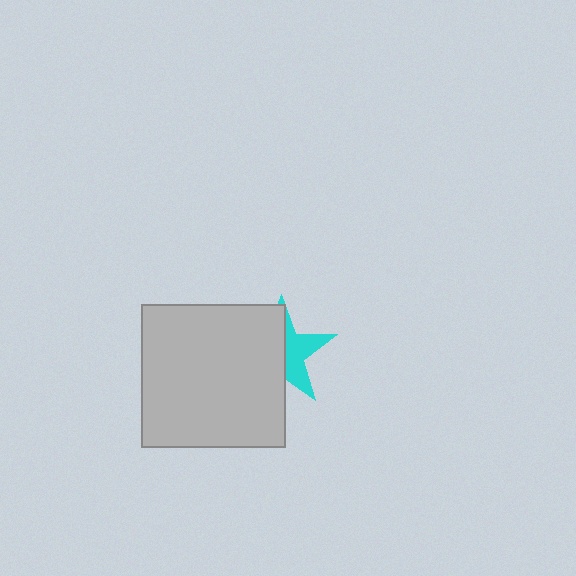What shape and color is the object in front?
The object in front is a light gray square.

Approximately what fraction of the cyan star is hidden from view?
Roughly 57% of the cyan star is hidden behind the light gray square.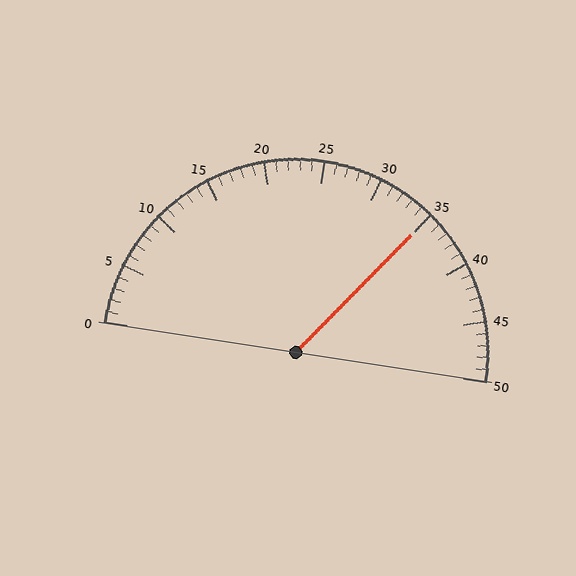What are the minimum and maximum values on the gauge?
The gauge ranges from 0 to 50.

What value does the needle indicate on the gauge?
The needle indicates approximately 35.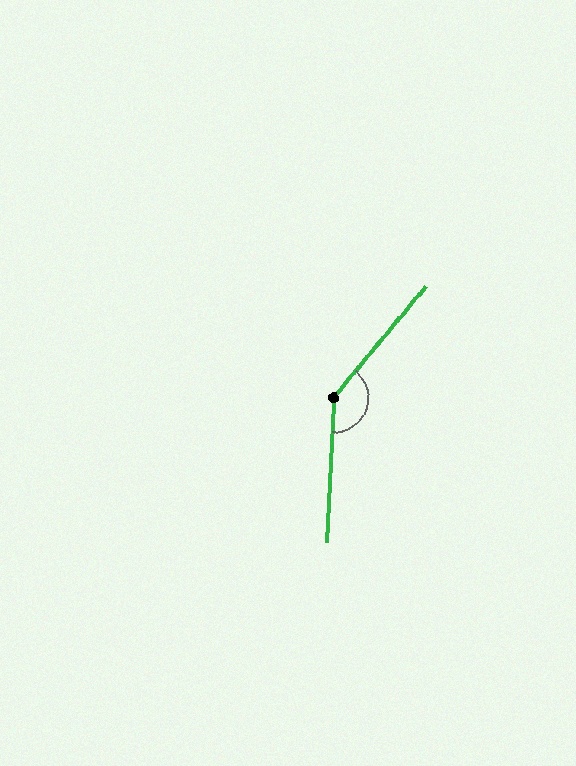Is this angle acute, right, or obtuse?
It is obtuse.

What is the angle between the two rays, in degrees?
Approximately 143 degrees.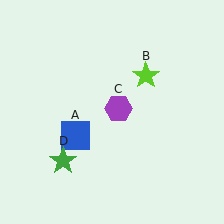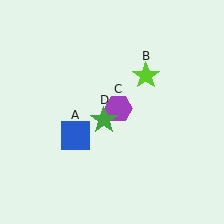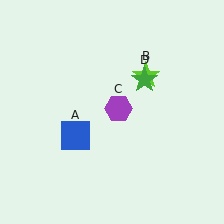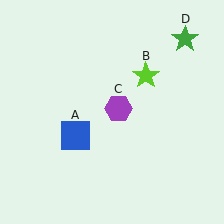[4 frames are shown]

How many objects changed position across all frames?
1 object changed position: green star (object D).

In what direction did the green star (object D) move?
The green star (object D) moved up and to the right.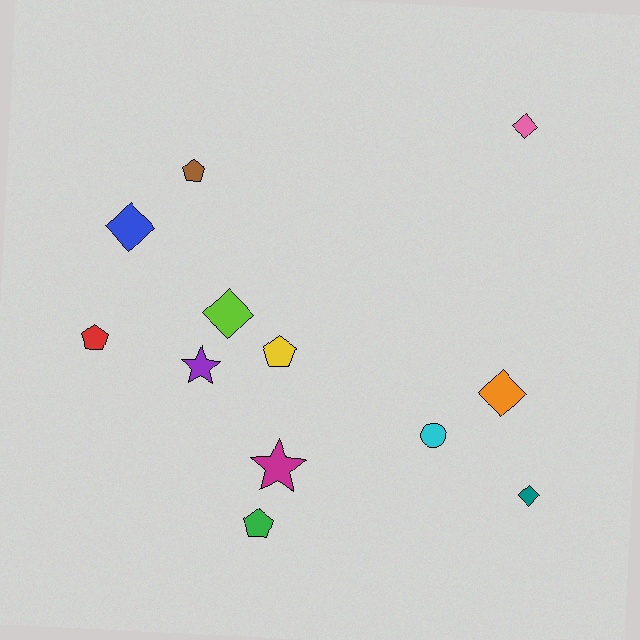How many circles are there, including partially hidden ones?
There is 1 circle.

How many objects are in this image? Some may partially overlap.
There are 12 objects.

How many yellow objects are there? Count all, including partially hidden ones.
There is 1 yellow object.